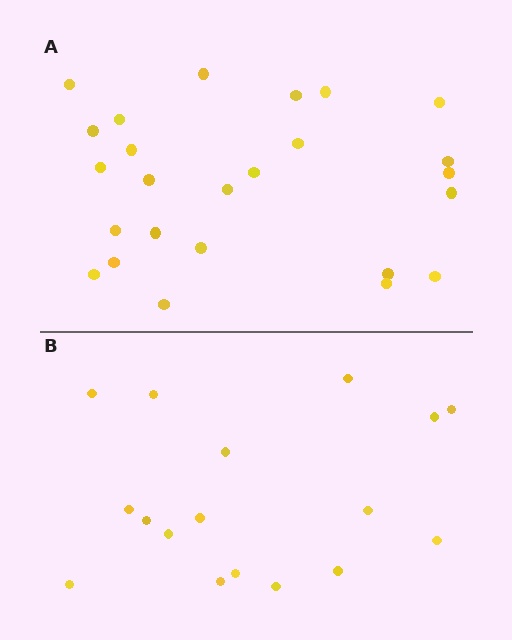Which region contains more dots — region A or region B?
Region A (the top region) has more dots.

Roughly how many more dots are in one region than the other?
Region A has roughly 8 or so more dots than region B.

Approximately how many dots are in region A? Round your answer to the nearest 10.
About 20 dots. (The exact count is 25, which rounds to 20.)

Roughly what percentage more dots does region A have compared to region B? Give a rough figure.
About 45% more.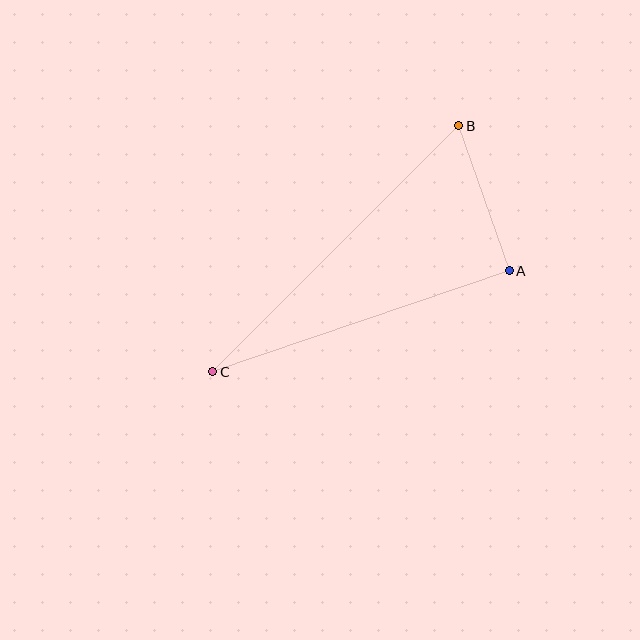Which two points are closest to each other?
Points A and B are closest to each other.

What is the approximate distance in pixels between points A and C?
The distance between A and C is approximately 313 pixels.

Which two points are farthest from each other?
Points B and C are farthest from each other.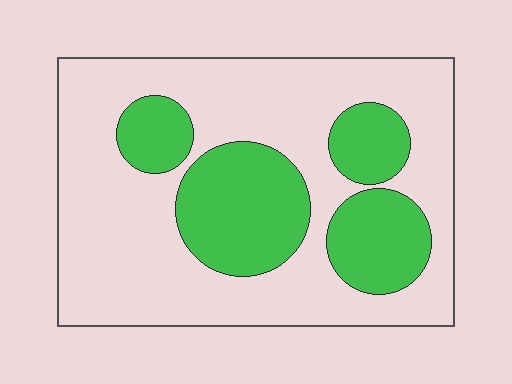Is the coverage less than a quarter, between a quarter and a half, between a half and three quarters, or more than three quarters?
Between a quarter and a half.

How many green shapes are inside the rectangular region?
4.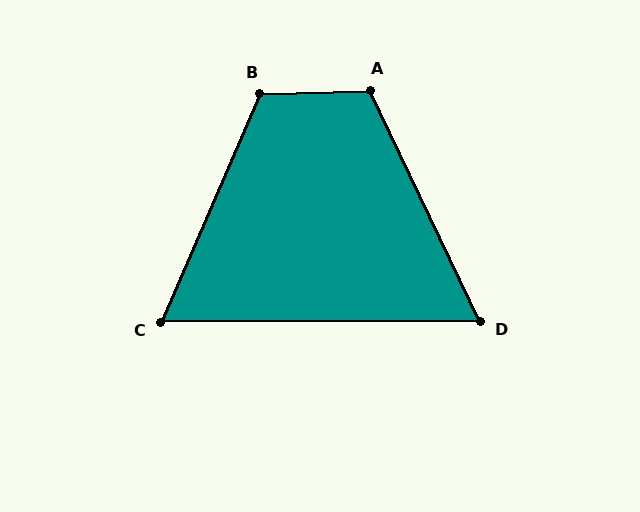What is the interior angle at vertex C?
Approximately 66 degrees (acute).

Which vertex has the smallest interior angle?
D, at approximately 65 degrees.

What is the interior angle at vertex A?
Approximately 114 degrees (obtuse).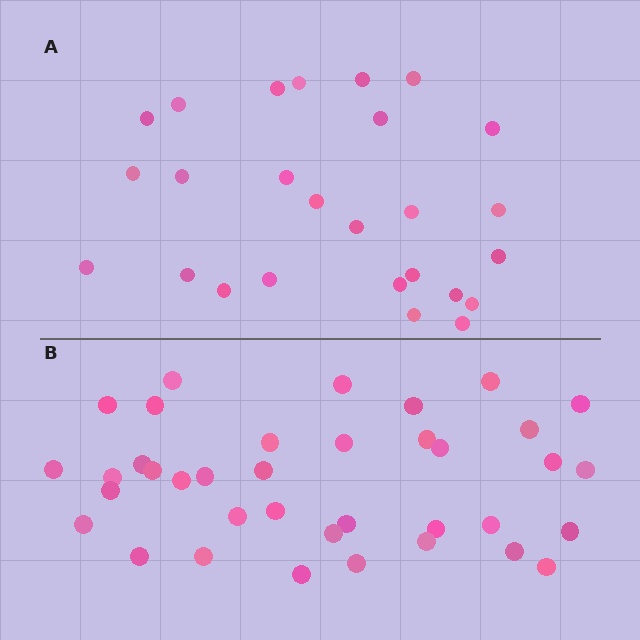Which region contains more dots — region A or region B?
Region B (the bottom region) has more dots.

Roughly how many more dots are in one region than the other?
Region B has roughly 12 or so more dots than region A.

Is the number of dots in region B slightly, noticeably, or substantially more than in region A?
Region B has noticeably more, but not dramatically so. The ratio is roughly 1.4 to 1.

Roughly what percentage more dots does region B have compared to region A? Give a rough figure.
About 40% more.